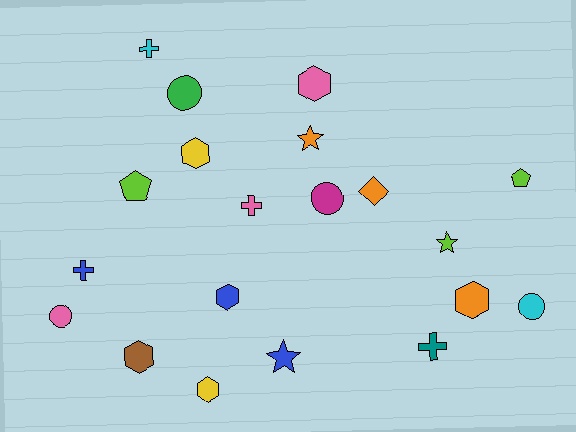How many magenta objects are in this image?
There is 1 magenta object.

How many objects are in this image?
There are 20 objects.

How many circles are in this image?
There are 4 circles.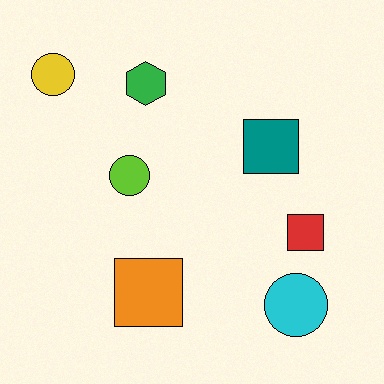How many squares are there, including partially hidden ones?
There are 3 squares.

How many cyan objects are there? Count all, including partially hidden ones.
There is 1 cyan object.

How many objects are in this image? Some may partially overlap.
There are 7 objects.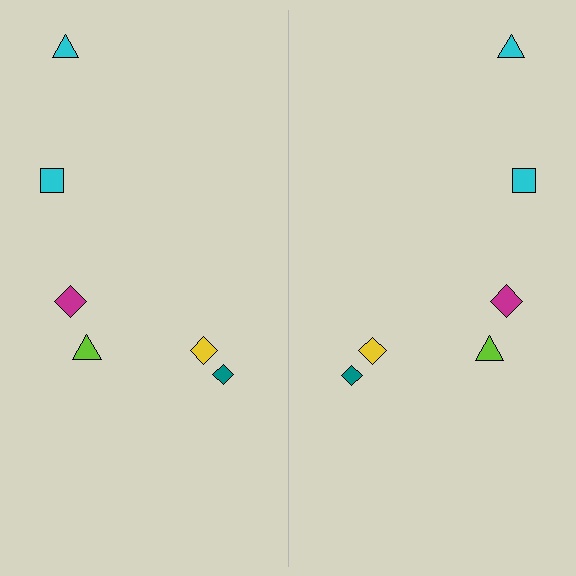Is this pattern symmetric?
Yes, this pattern has bilateral (reflection) symmetry.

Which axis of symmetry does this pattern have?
The pattern has a vertical axis of symmetry running through the center of the image.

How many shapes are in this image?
There are 12 shapes in this image.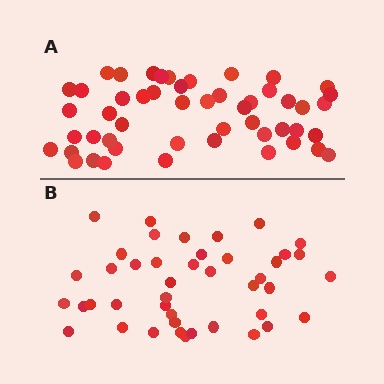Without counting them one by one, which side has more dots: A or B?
Region A (the top region) has more dots.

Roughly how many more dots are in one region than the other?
Region A has roughly 8 or so more dots than region B.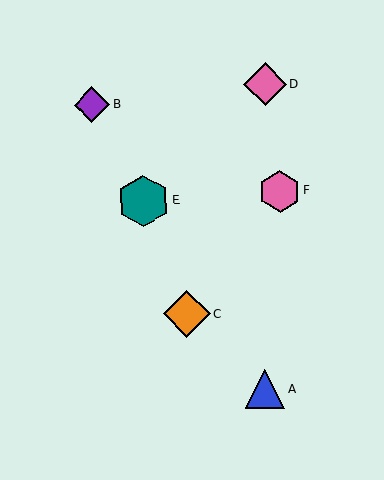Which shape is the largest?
The teal hexagon (labeled E) is the largest.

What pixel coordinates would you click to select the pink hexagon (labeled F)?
Click at (280, 191) to select the pink hexagon F.